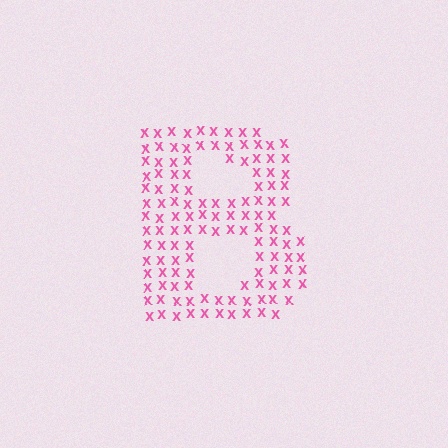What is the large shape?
The large shape is the letter B.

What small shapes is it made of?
It is made of small letter X's.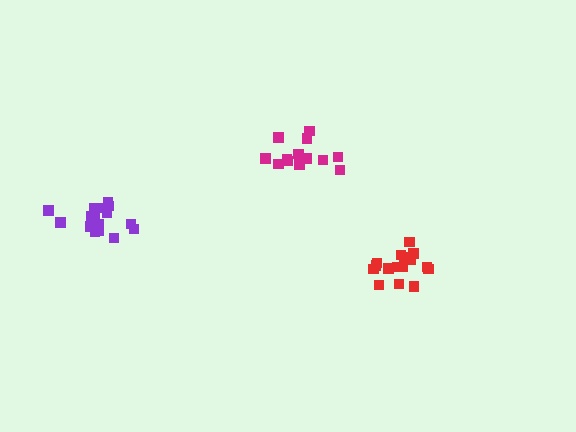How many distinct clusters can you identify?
There are 3 distinct clusters.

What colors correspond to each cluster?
The clusters are colored: red, purple, magenta.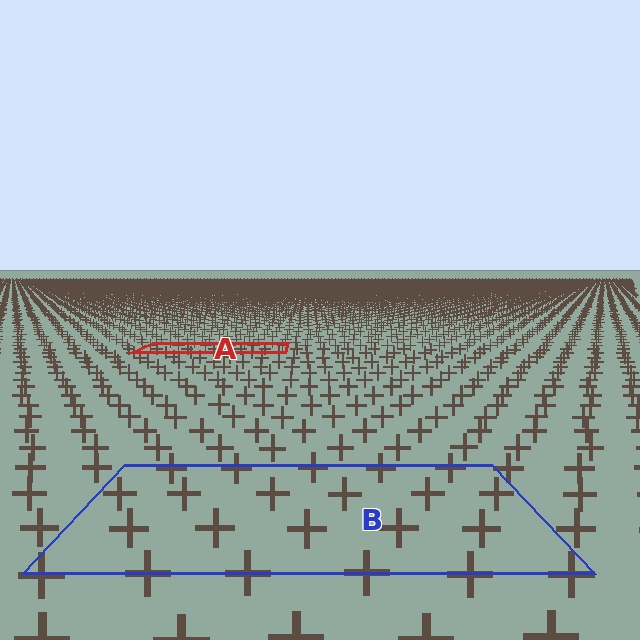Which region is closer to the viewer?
Region B is closer. The texture elements there are larger and more spread out.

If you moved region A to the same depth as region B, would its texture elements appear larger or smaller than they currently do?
They would appear larger. At a closer depth, the same texture elements are projected at a bigger on-screen size.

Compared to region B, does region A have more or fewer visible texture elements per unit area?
Region A has more texture elements per unit area — they are packed more densely because it is farther away.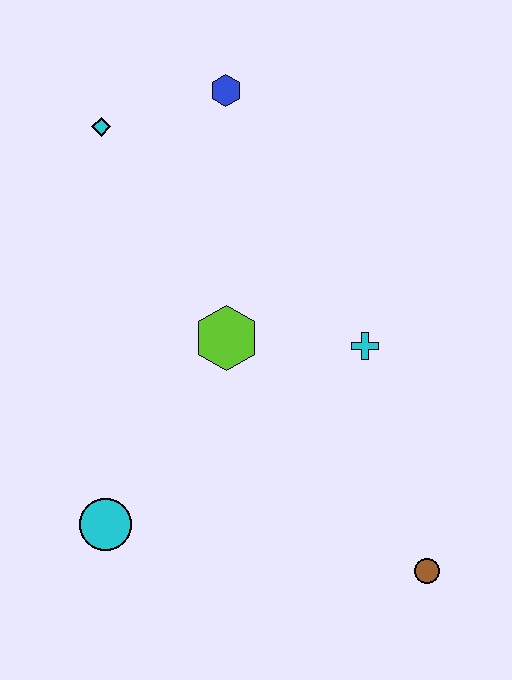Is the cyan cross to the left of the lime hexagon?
No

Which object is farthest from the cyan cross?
The cyan diamond is farthest from the cyan cross.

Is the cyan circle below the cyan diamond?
Yes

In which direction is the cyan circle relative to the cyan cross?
The cyan circle is to the left of the cyan cross.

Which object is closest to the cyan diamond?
The blue hexagon is closest to the cyan diamond.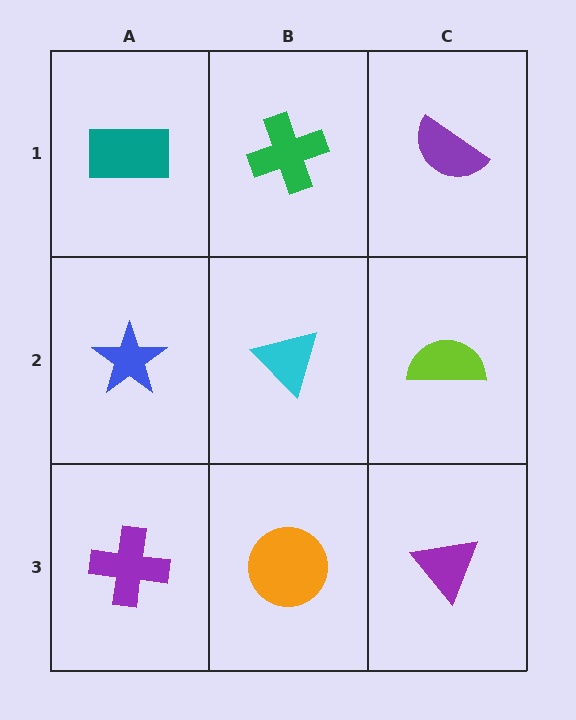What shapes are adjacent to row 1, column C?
A lime semicircle (row 2, column C), a green cross (row 1, column B).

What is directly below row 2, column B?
An orange circle.